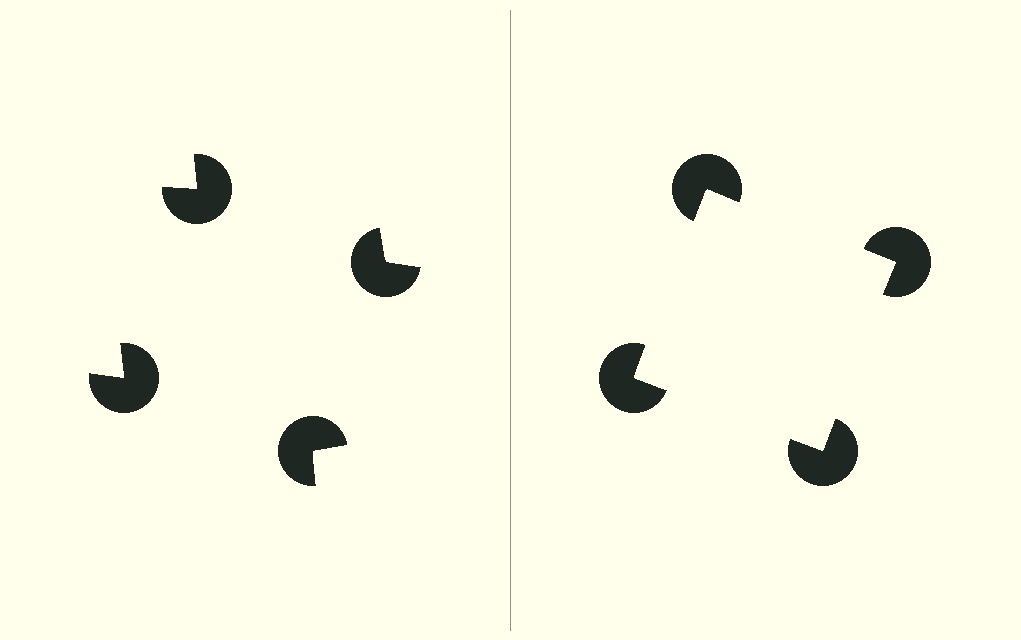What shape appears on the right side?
An illusory square.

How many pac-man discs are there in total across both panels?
8 — 4 on each side.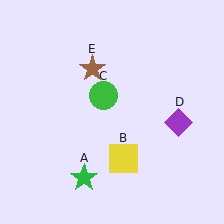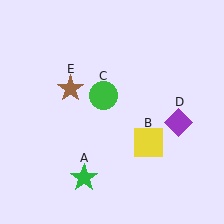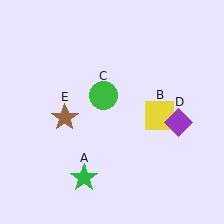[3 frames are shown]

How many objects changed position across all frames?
2 objects changed position: yellow square (object B), brown star (object E).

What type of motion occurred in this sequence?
The yellow square (object B), brown star (object E) rotated counterclockwise around the center of the scene.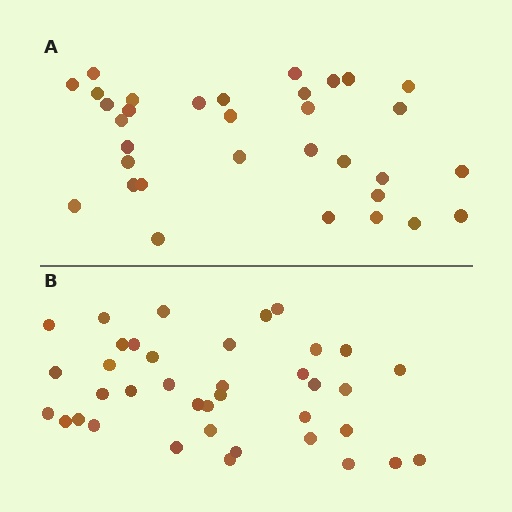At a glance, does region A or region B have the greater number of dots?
Region B (the bottom region) has more dots.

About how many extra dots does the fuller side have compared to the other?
Region B has about 5 more dots than region A.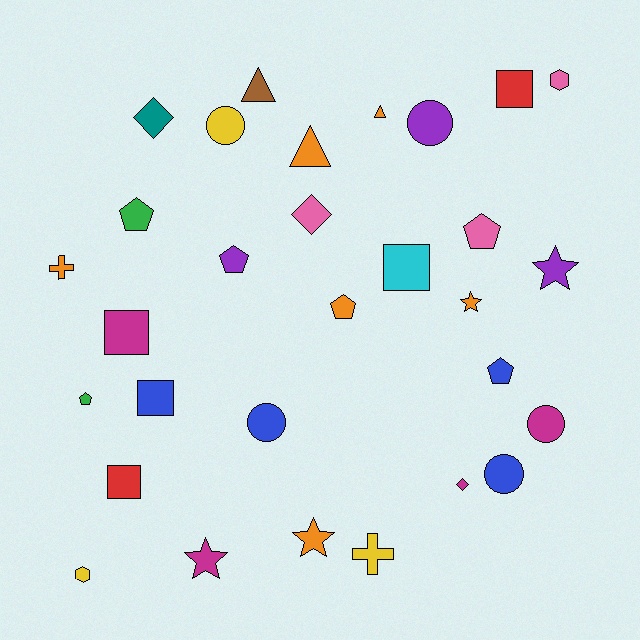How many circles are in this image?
There are 5 circles.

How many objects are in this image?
There are 30 objects.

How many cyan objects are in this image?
There is 1 cyan object.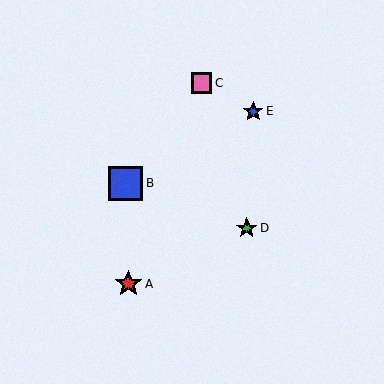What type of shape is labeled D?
Shape D is a green star.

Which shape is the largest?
The blue square (labeled B) is the largest.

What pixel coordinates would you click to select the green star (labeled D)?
Click at (247, 228) to select the green star D.